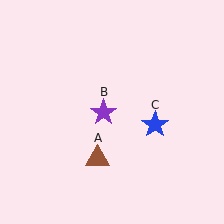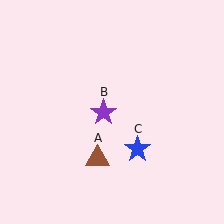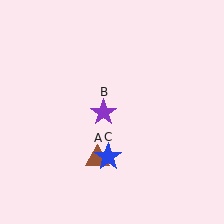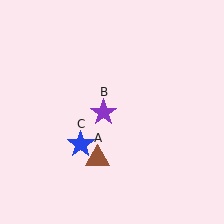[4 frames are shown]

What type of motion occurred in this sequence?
The blue star (object C) rotated clockwise around the center of the scene.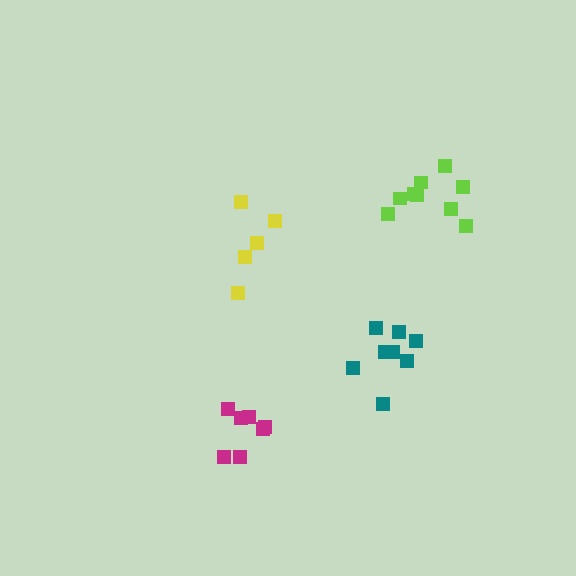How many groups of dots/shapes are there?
There are 4 groups.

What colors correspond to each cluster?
The clusters are colored: teal, yellow, magenta, lime.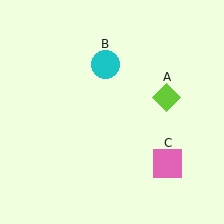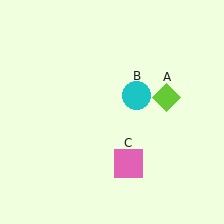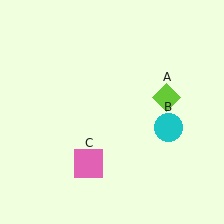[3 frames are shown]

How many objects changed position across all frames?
2 objects changed position: cyan circle (object B), pink square (object C).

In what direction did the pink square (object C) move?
The pink square (object C) moved left.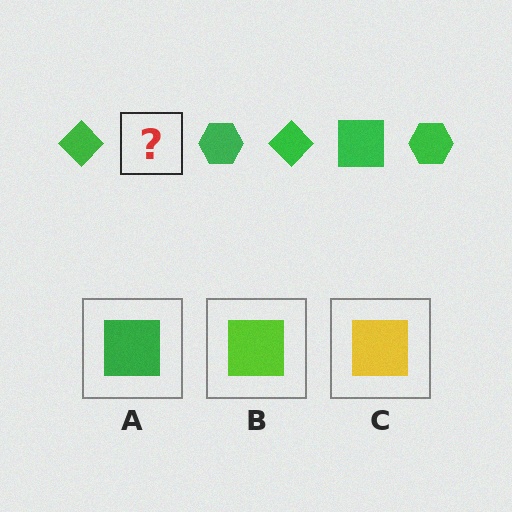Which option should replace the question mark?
Option A.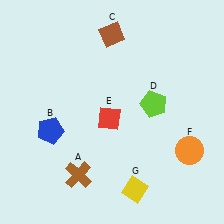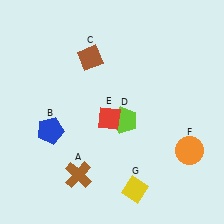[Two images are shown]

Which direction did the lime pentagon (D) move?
The lime pentagon (D) moved left.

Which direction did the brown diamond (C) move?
The brown diamond (C) moved down.